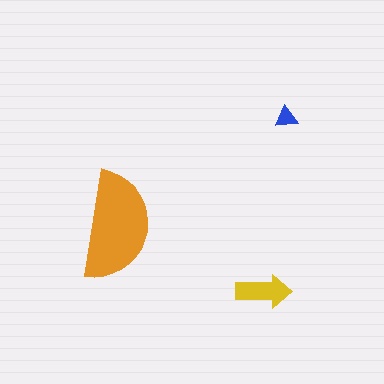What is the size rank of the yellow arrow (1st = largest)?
2nd.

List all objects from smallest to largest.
The blue triangle, the yellow arrow, the orange semicircle.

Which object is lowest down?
The yellow arrow is bottommost.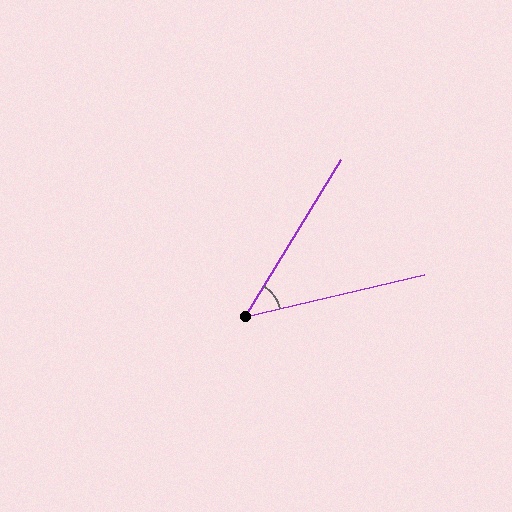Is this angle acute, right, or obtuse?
It is acute.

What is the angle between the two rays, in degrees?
Approximately 45 degrees.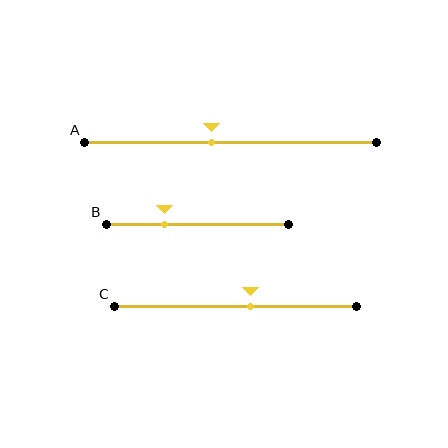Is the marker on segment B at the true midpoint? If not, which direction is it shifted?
No, the marker on segment B is shifted to the left by about 18% of the segment length.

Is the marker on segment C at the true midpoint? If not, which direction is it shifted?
No, the marker on segment C is shifted to the right by about 6% of the segment length.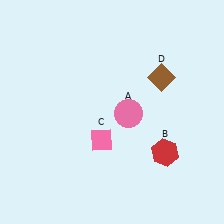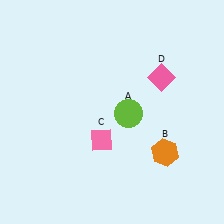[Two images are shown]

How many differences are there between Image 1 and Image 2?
There are 3 differences between the two images.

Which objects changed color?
A changed from pink to lime. B changed from red to orange. D changed from brown to pink.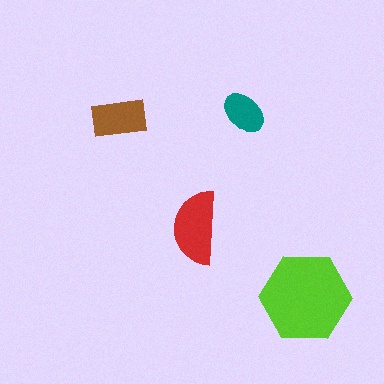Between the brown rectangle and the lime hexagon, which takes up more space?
The lime hexagon.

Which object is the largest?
The lime hexagon.